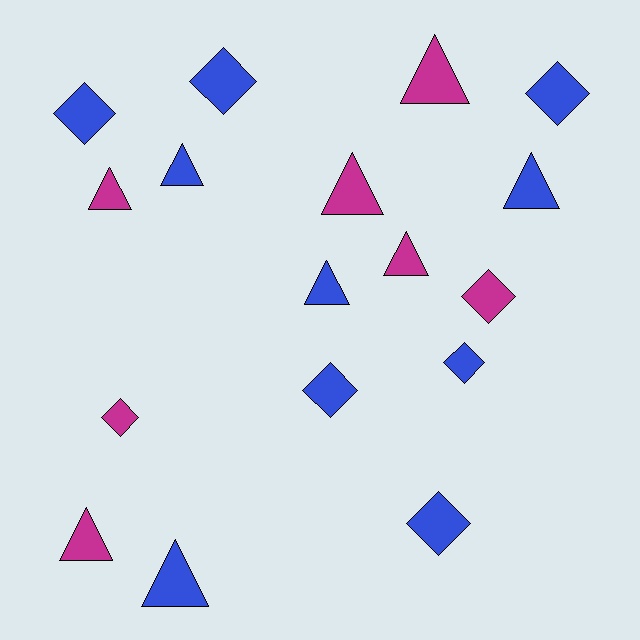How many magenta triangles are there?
There are 5 magenta triangles.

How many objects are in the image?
There are 17 objects.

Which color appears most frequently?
Blue, with 10 objects.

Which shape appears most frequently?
Triangle, with 9 objects.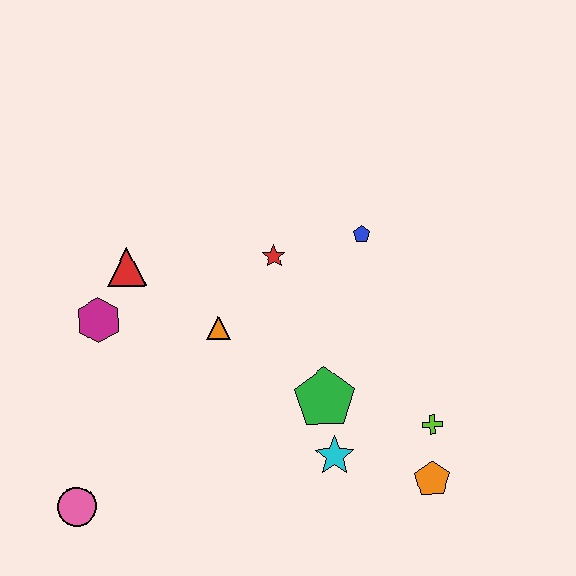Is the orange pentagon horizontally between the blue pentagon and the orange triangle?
No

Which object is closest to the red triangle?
The magenta hexagon is closest to the red triangle.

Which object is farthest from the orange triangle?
The orange pentagon is farthest from the orange triangle.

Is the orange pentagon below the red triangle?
Yes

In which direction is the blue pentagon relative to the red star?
The blue pentagon is to the right of the red star.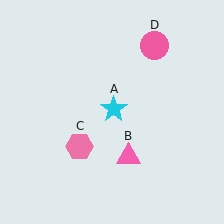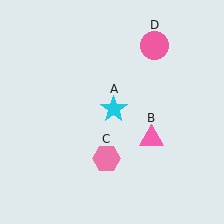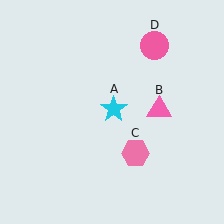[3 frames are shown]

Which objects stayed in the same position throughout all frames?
Cyan star (object A) and pink circle (object D) remained stationary.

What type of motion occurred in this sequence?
The pink triangle (object B), pink hexagon (object C) rotated counterclockwise around the center of the scene.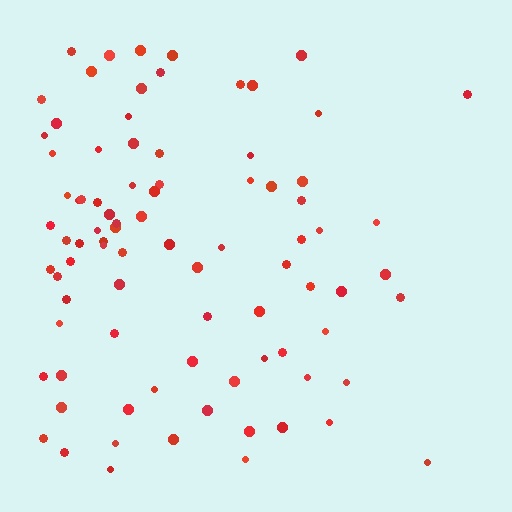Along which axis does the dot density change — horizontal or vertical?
Horizontal.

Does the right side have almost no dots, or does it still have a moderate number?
Still a moderate number, just noticeably fewer than the left.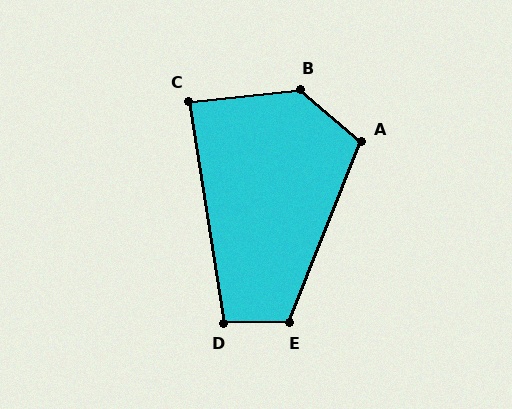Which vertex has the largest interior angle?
B, at approximately 134 degrees.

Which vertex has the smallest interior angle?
C, at approximately 87 degrees.